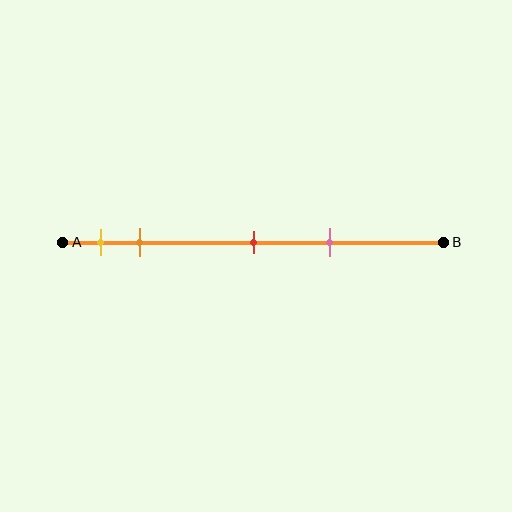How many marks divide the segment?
There are 4 marks dividing the segment.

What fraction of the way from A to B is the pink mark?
The pink mark is approximately 70% (0.7) of the way from A to B.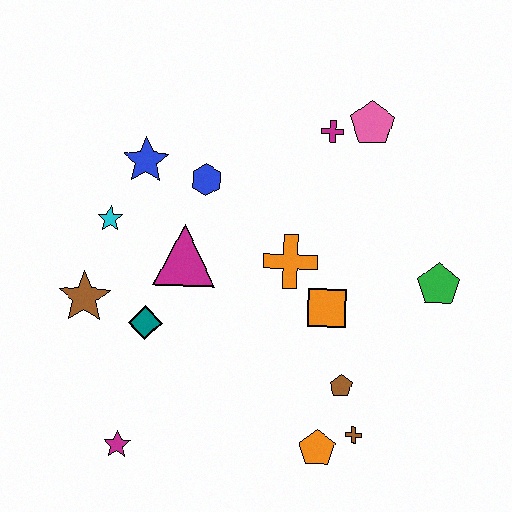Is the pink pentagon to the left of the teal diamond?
No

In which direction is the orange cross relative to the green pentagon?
The orange cross is to the left of the green pentagon.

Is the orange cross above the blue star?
No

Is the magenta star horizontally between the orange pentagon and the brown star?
Yes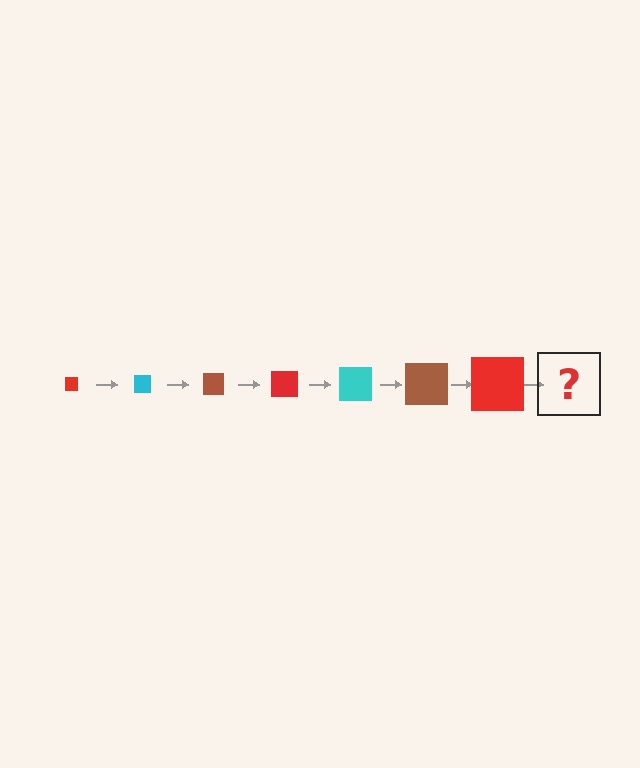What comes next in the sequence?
The next element should be a cyan square, larger than the previous one.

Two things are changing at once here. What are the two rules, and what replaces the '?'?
The two rules are that the square grows larger each step and the color cycles through red, cyan, and brown. The '?' should be a cyan square, larger than the previous one.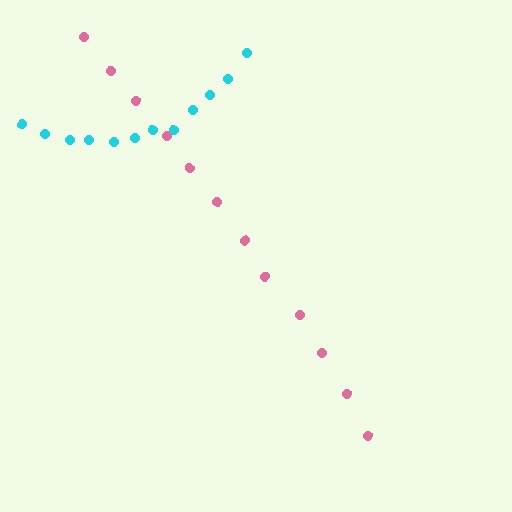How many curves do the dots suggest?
There are 2 distinct paths.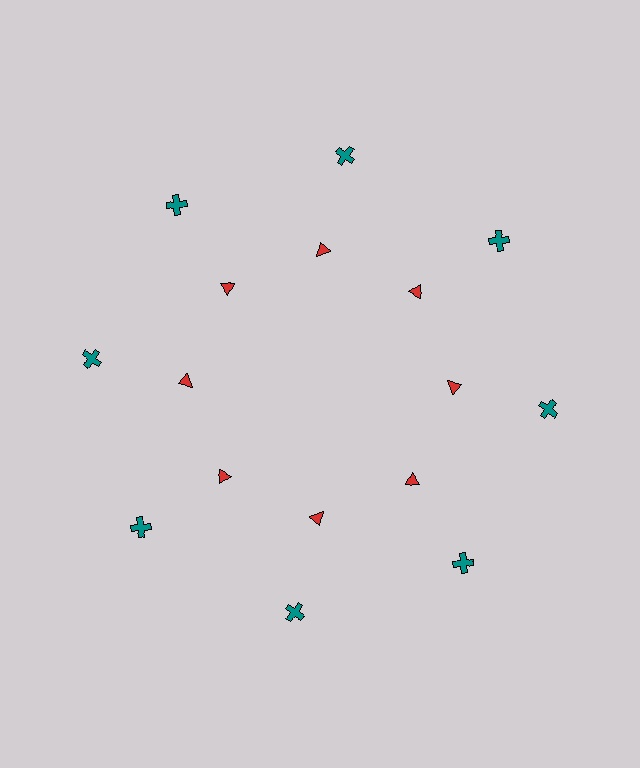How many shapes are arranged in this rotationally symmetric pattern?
There are 16 shapes, arranged in 8 groups of 2.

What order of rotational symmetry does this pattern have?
This pattern has 8-fold rotational symmetry.